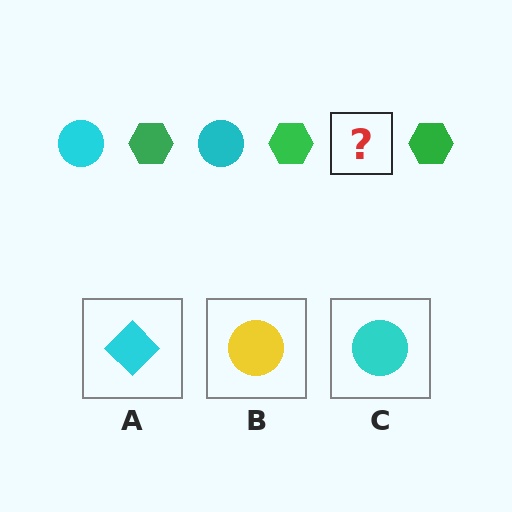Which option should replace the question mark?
Option C.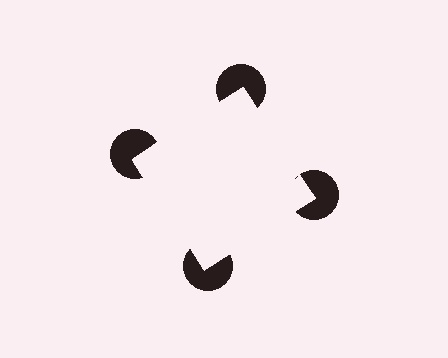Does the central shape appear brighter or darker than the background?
It typically appears slightly brighter than the background, even though no actual brightness change is drawn.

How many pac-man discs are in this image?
There are 4 — one at each vertex of the illusory square.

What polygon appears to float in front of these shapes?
An illusory square — its edges are inferred from the aligned wedge cuts in the pac-man discs, not physically drawn.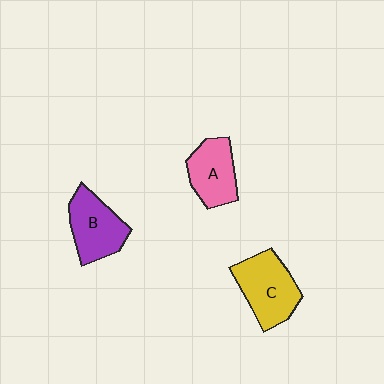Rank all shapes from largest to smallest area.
From largest to smallest: C (yellow), B (purple), A (pink).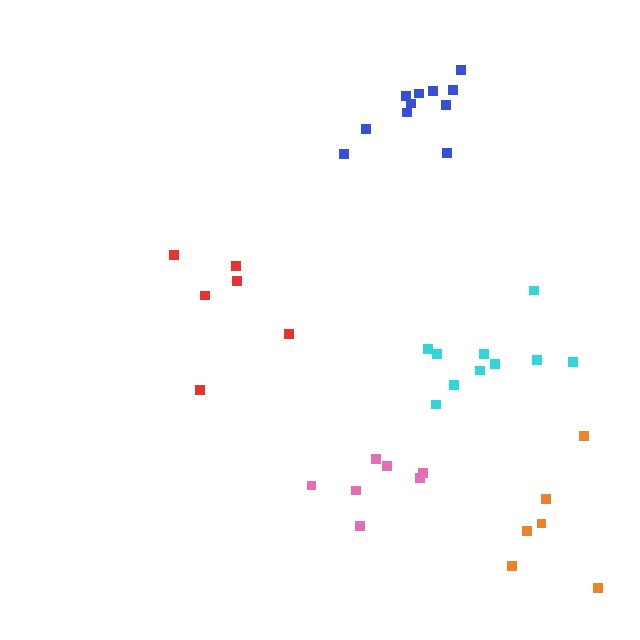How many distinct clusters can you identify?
There are 5 distinct clusters.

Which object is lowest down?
The orange cluster is bottommost.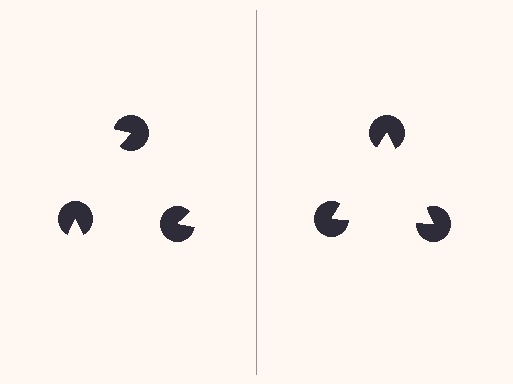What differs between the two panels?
The pac-man discs are positioned identically on both sides; only the wedge orientations differ. On the right they align to a triangle; on the left they are misaligned.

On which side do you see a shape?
An illusory triangle appears on the right side. On the left side the wedge cuts are rotated, so no coherent shape forms.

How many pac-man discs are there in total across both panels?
6 — 3 on each side.